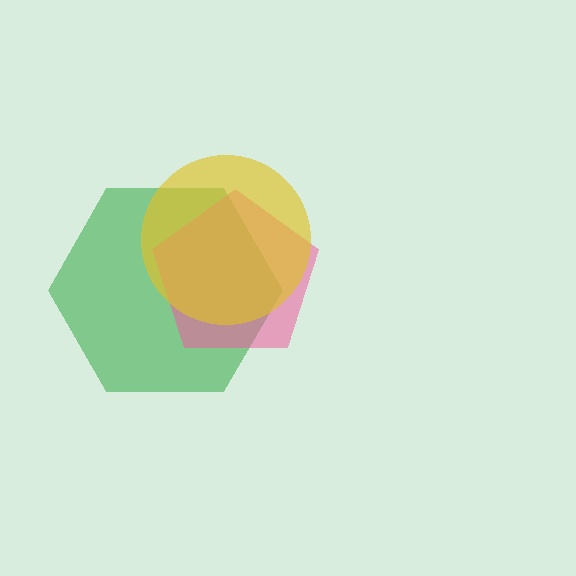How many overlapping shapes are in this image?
There are 3 overlapping shapes in the image.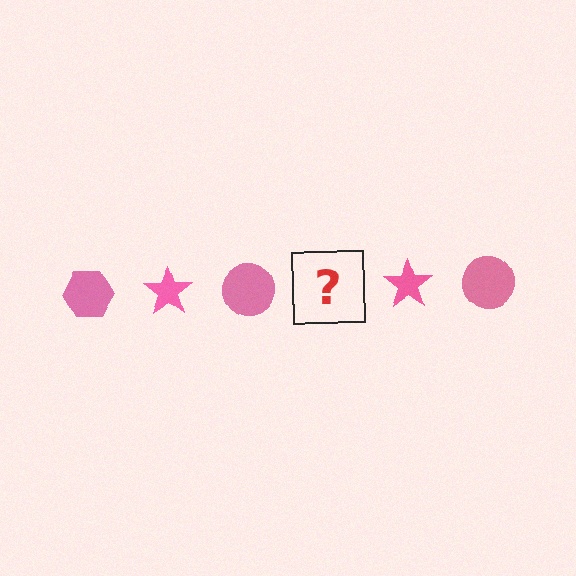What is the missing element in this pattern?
The missing element is a pink hexagon.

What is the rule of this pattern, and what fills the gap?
The rule is that the pattern cycles through hexagon, star, circle shapes in pink. The gap should be filled with a pink hexagon.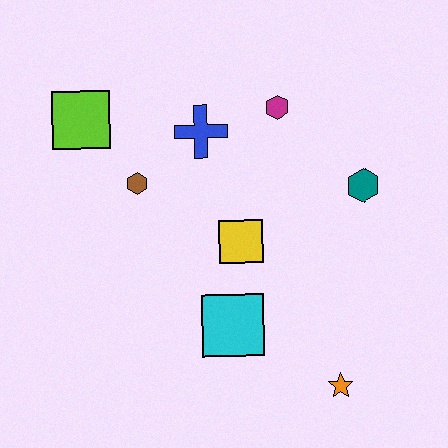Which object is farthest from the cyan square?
The lime square is farthest from the cyan square.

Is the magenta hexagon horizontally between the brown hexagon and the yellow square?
No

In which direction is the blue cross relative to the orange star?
The blue cross is above the orange star.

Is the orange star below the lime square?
Yes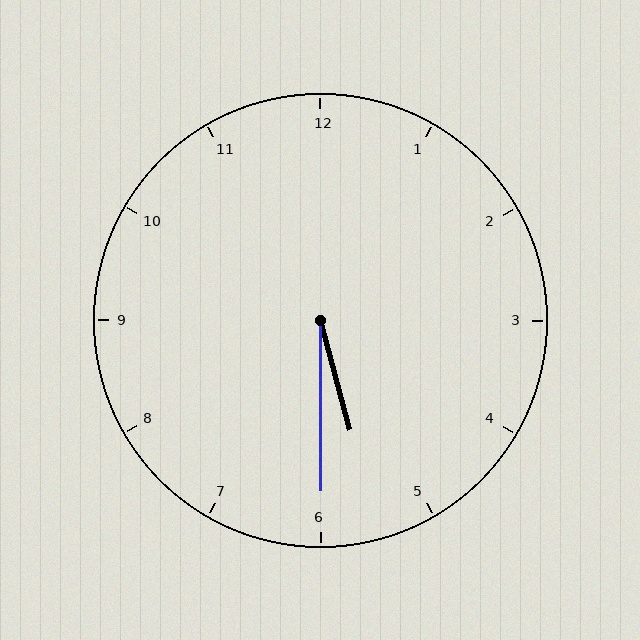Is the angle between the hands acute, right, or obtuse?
It is acute.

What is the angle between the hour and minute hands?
Approximately 15 degrees.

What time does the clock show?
5:30.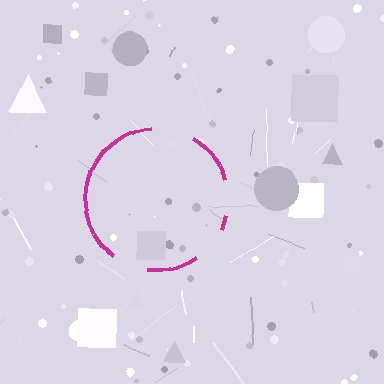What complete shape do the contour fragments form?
The contour fragments form a circle.